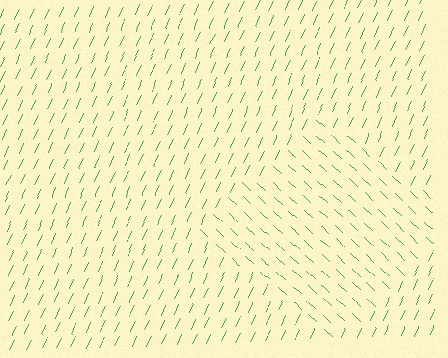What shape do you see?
I see a diamond.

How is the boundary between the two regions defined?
The boundary is defined purely by a change in line orientation (approximately 72 degrees difference). All lines are the same color and thickness.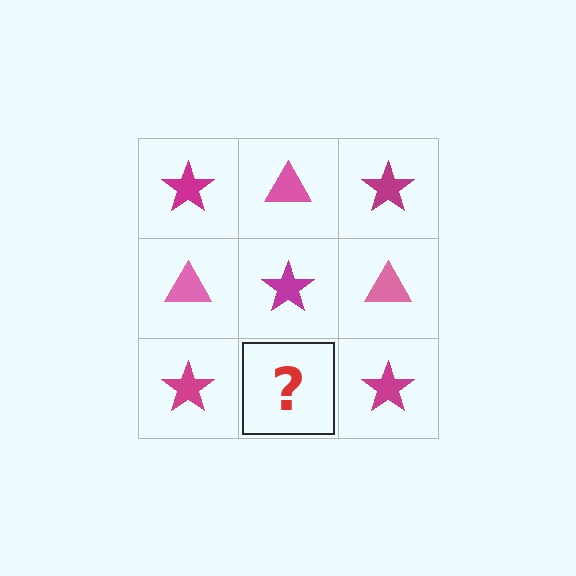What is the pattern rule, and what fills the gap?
The rule is that it alternates magenta star and pink triangle in a checkerboard pattern. The gap should be filled with a pink triangle.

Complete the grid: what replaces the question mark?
The question mark should be replaced with a pink triangle.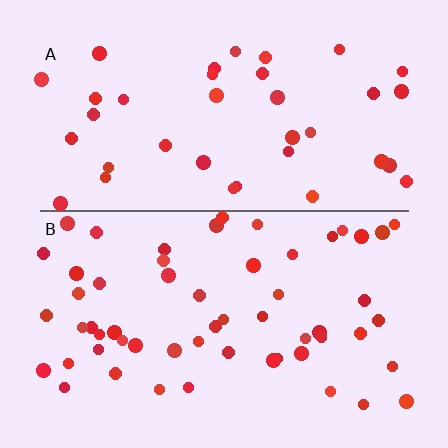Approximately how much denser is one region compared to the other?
Approximately 1.5× — region B over region A.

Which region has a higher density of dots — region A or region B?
B (the bottom).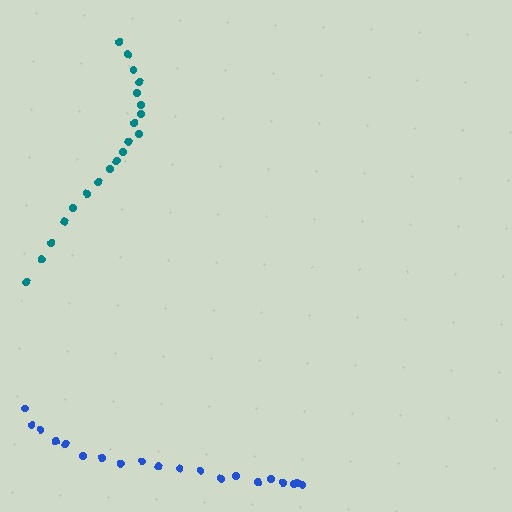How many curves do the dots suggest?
There are 2 distinct paths.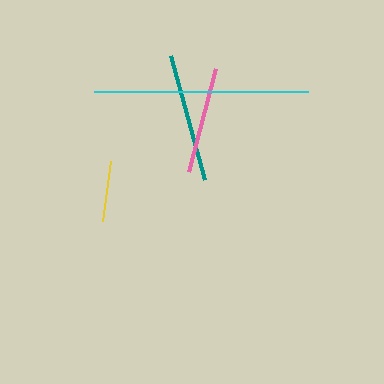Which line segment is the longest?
The cyan line is the longest at approximately 214 pixels.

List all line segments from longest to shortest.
From longest to shortest: cyan, teal, pink, yellow.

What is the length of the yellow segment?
The yellow segment is approximately 60 pixels long.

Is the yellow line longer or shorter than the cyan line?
The cyan line is longer than the yellow line.